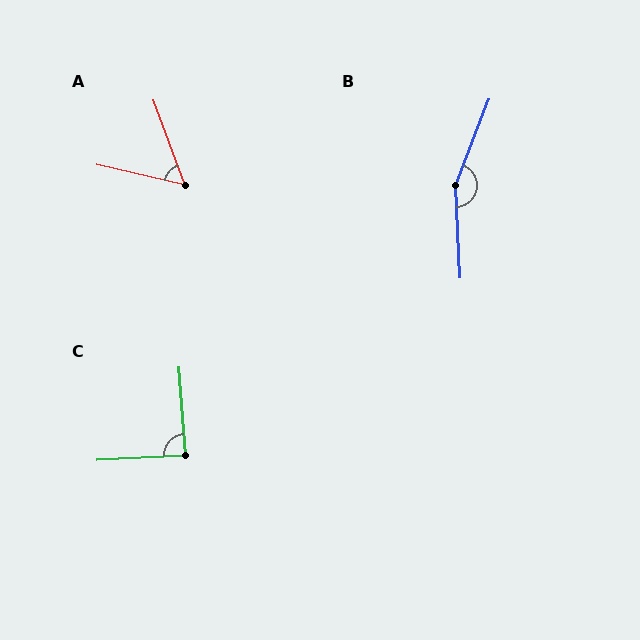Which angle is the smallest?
A, at approximately 57 degrees.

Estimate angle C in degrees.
Approximately 89 degrees.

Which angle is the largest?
B, at approximately 156 degrees.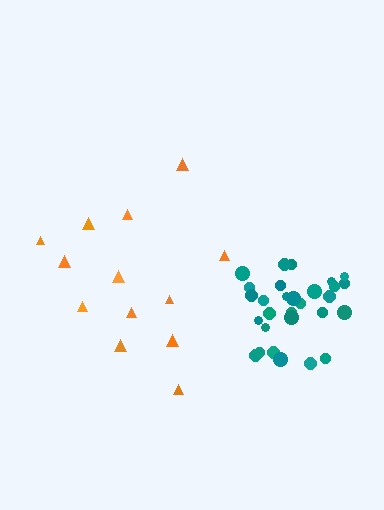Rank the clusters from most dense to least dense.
teal, orange.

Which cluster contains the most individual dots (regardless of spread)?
Teal (29).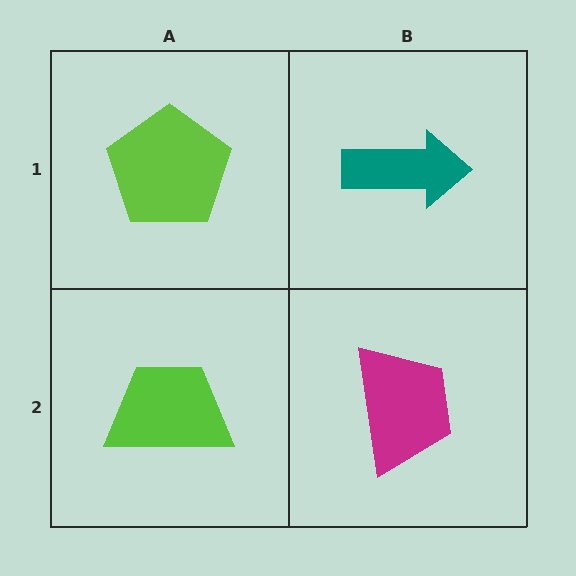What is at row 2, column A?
A lime trapezoid.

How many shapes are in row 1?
2 shapes.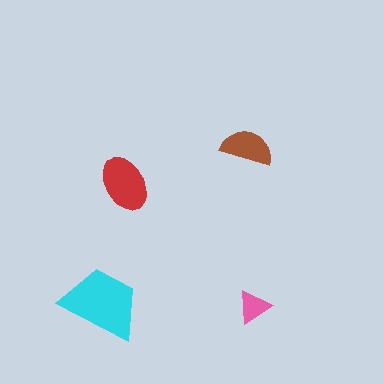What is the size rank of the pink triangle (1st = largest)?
4th.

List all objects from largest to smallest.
The cyan trapezoid, the red ellipse, the brown semicircle, the pink triangle.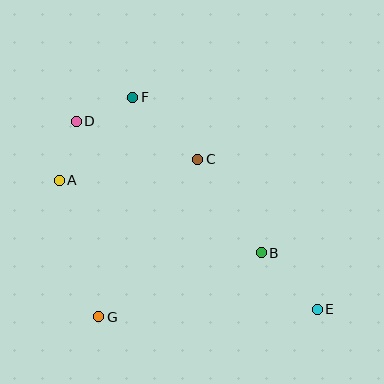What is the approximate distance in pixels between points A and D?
The distance between A and D is approximately 62 pixels.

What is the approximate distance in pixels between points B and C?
The distance between B and C is approximately 113 pixels.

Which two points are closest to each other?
Points D and F are closest to each other.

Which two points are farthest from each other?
Points D and E are farthest from each other.